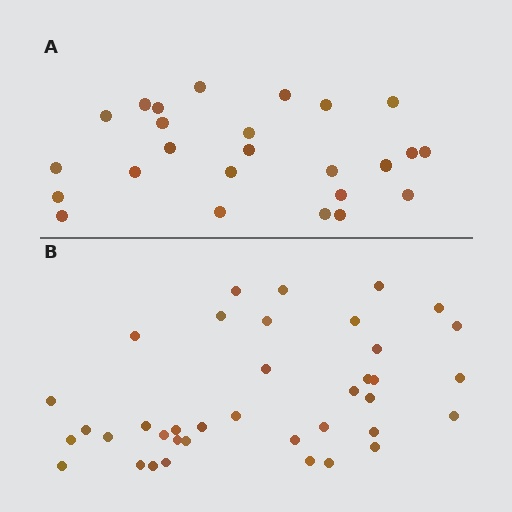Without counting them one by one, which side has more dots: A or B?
Region B (the bottom region) has more dots.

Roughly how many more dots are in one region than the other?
Region B has approximately 15 more dots than region A.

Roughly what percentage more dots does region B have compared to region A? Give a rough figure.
About 50% more.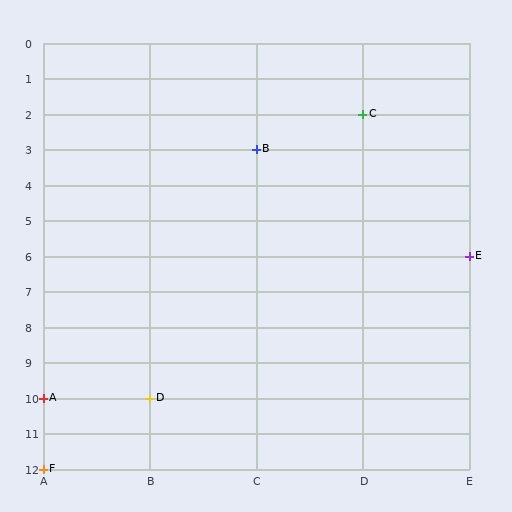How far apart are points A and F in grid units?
Points A and F are 2 rows apart.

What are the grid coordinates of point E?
Point E is at grid coordinates (E, 6).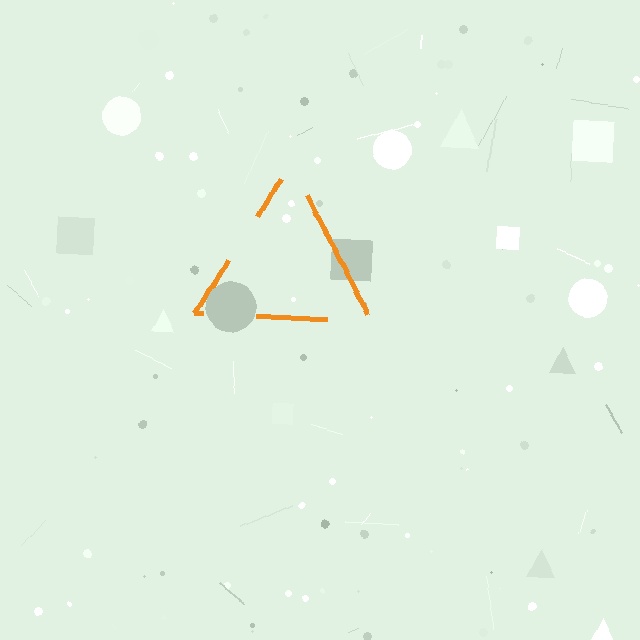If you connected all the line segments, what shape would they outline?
They would outline a triangle.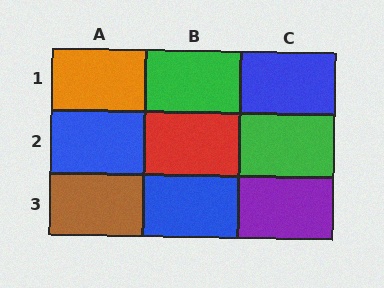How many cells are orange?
1 cell is orange.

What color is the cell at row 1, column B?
Green.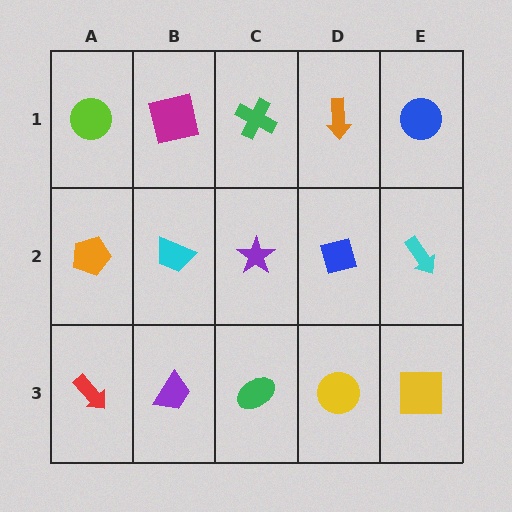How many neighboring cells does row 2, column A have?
3.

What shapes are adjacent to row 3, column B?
A cyan trapezoid (row 2, column B), a red arrow (row 3, column A), a green ellipse (row 3, column C).